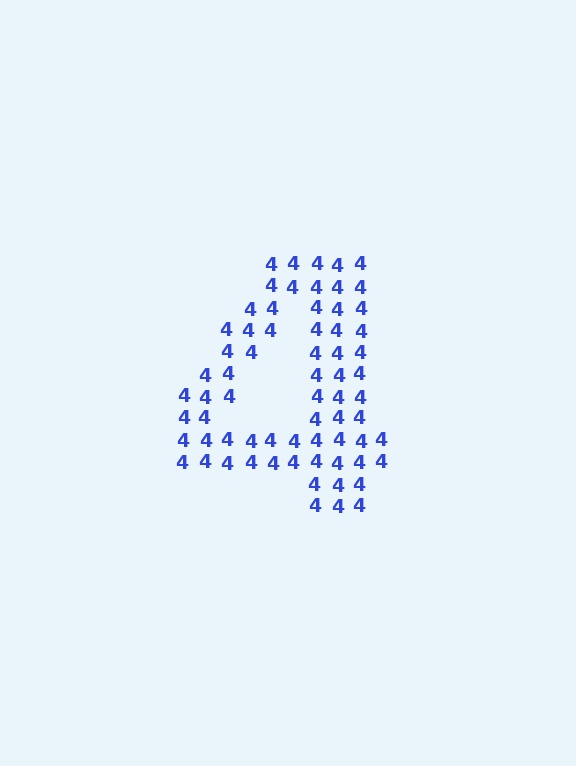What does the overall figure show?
The overall figure shows the digit 4.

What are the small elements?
The small elements are digit 4's.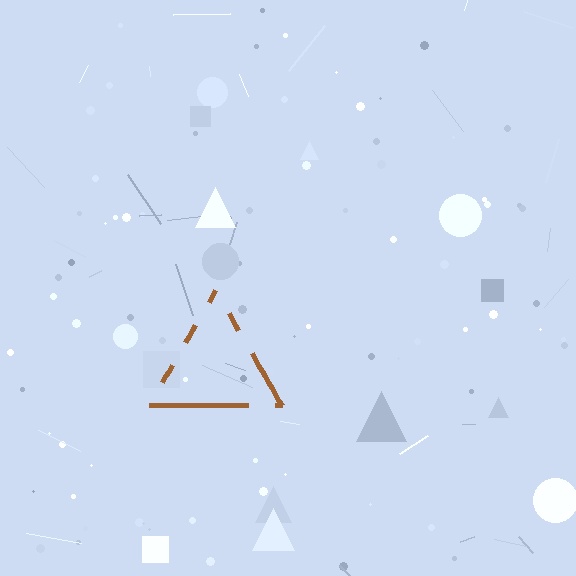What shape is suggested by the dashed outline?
The dashed outline suggests a triangle.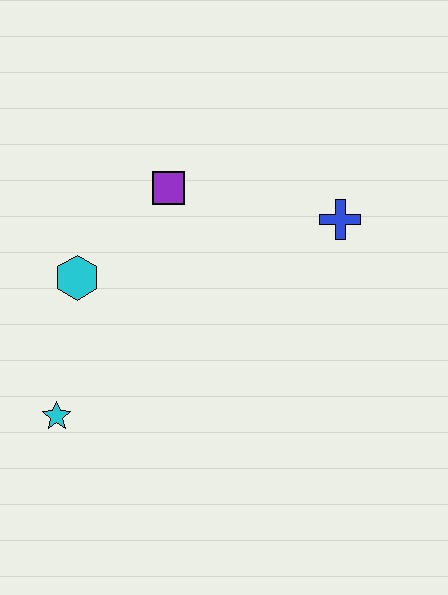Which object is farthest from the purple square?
The cyan star is farthest from the purple square.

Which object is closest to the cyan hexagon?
The purple square is closest to the cyan hexagon.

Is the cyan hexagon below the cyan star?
No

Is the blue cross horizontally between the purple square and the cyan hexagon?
No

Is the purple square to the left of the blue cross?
Yes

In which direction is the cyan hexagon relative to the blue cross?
The cyan hexagon is to the left of the blue cross.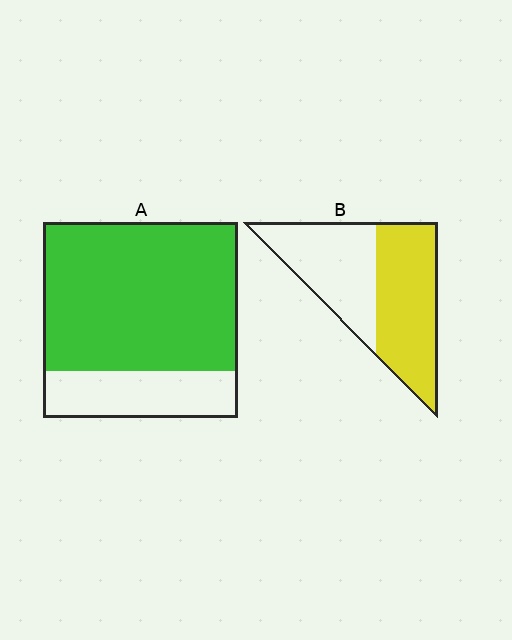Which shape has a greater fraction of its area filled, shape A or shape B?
Shape A.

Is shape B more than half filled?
Roughly half.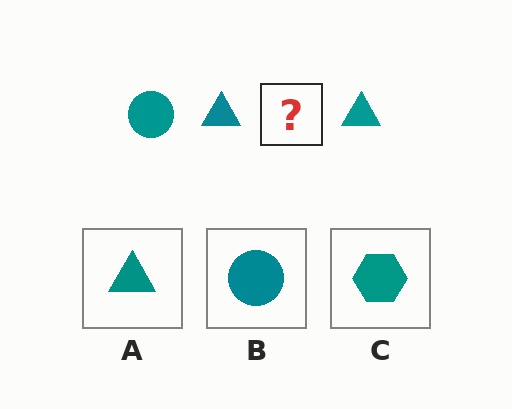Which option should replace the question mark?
Option B.